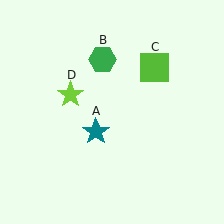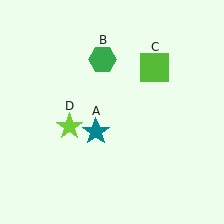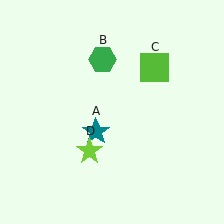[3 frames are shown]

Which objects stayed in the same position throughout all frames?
Teal star (object A) and green hexagon (object B) and lime square (object C) remained stationary.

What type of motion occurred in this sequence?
The lime star (object D) rotated counterclockwise around the center of the scene.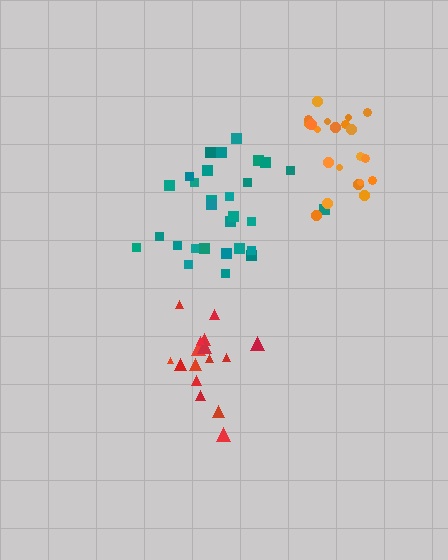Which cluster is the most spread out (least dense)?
Teal.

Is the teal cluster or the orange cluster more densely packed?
Orange.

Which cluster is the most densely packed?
Red.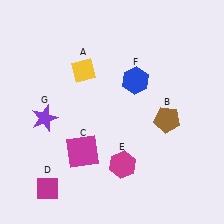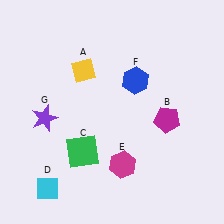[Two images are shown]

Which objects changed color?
B changed from brown to magenta. C changed from magenta to green. D changed from magenta to cyan.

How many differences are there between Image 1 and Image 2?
There are 3 differences between the two images.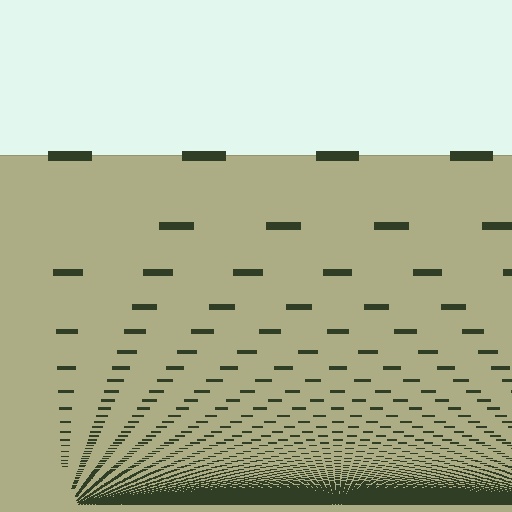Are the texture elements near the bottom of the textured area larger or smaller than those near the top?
Smaller. The gradient is inverted — elements near the bottom are smaller and denser.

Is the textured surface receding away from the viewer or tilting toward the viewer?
The surface appears to tilt toward the viewer. Texture elements get larger and sparser toward the top.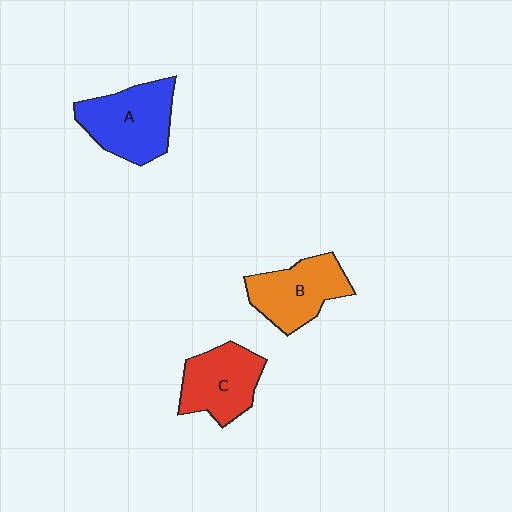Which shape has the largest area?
Shape A (blue).